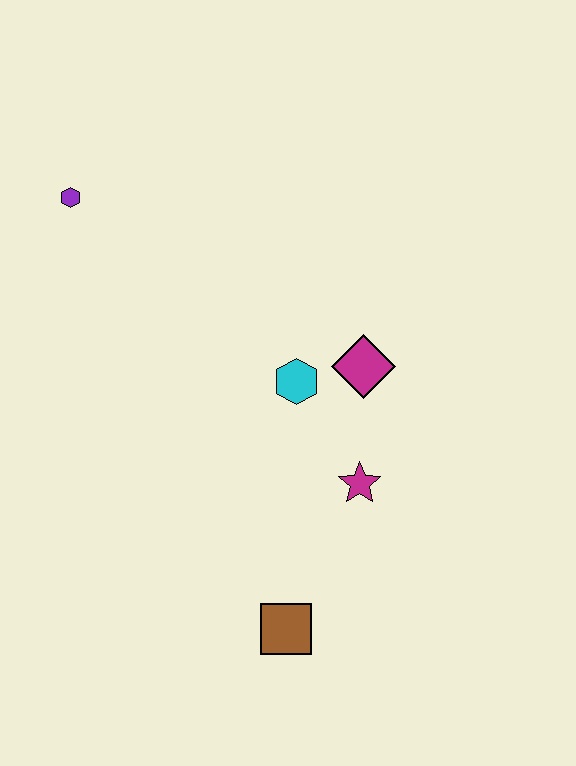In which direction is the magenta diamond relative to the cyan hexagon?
The magenta diamond is to the right of the cyan hexagon.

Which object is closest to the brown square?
The magenta star is closest to the brown square.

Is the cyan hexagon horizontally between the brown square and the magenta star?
Yes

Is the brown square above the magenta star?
No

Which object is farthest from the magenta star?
The purple hexagon is farthest from the magenta star.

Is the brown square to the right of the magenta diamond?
No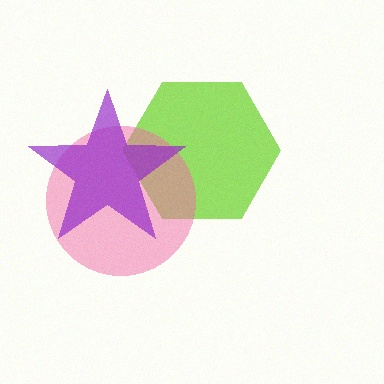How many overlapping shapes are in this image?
There are 3 overlapping shapes in the image.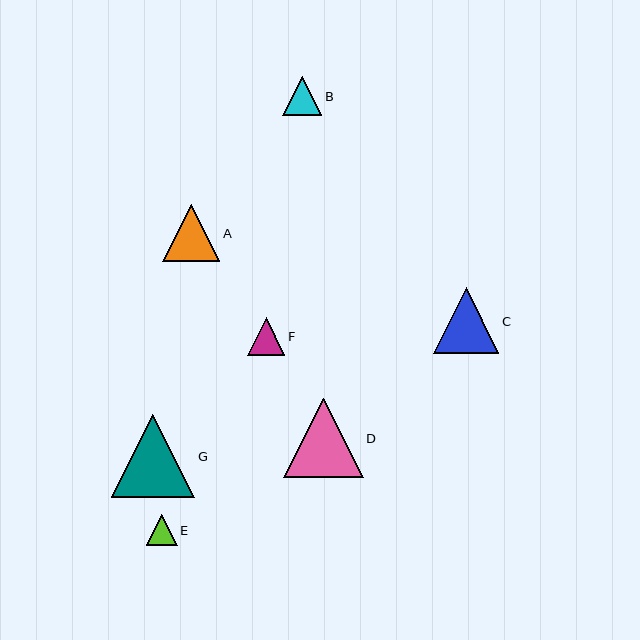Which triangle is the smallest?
Triangle E is the smallest with a size of approximately 31 pixels.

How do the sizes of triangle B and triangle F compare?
Triangle B and triangle F are approximately the same size.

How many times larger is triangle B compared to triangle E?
Triangle B is approximately 1.3 times the size of triangle E.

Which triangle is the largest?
Triangle G is the largest with a size of approximately 83 pixels.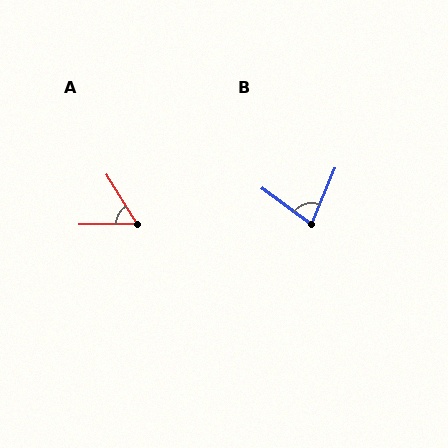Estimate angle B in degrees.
Approximately 77 degrees.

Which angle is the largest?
B, at approximately 77 degrees.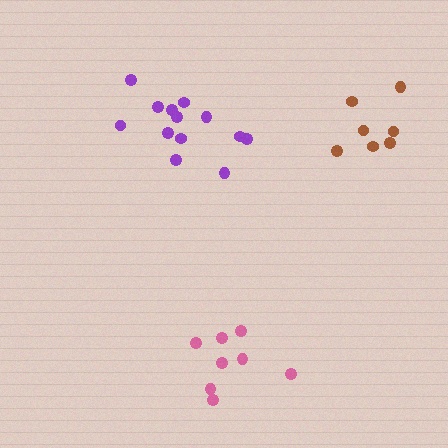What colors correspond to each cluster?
The clusters are colored: brown, pink, purple.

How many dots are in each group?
Group 1: 7 dots, Group 2: 8 dots, Group 3: 13 dots (28 total).